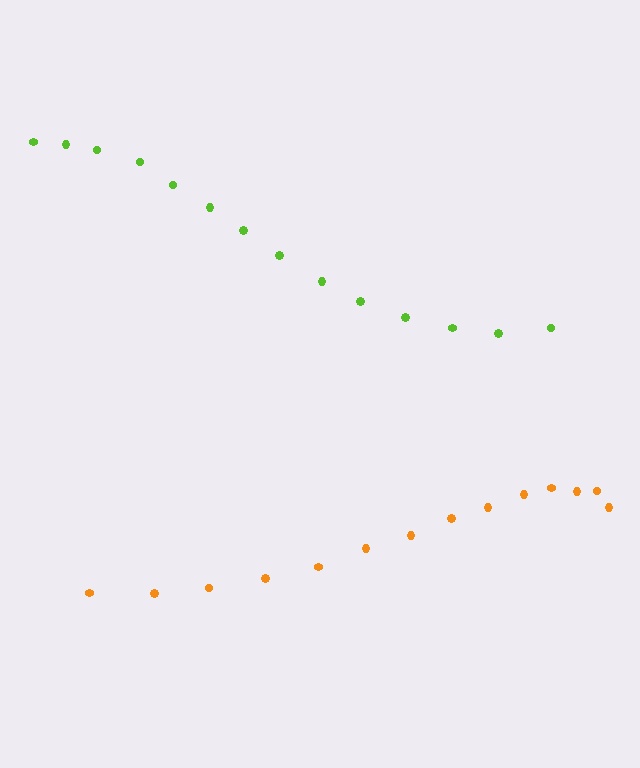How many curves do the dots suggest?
There are 2 distinct paths.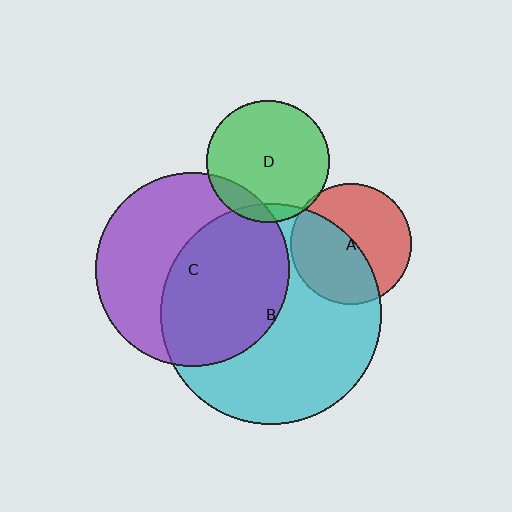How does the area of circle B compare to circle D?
Approximately 3.3 times.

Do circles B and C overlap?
Yes.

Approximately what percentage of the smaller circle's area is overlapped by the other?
Approximately 55%.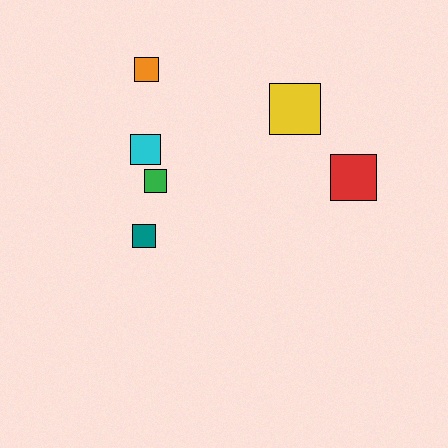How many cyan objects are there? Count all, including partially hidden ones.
There is 1 cyan object.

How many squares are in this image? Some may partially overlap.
There are 6 squares.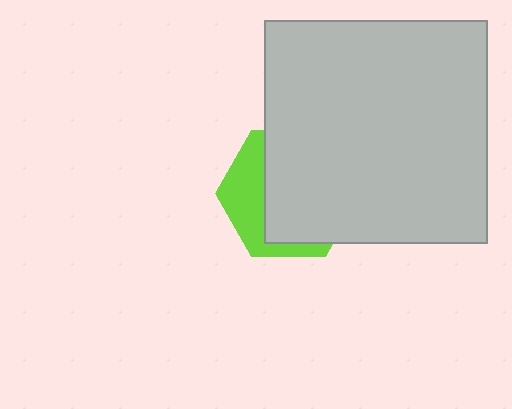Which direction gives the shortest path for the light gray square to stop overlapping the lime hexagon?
Moving right gives the shortest separation.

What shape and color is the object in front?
The object in front is a light gray square.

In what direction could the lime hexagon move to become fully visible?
The lime hexagon could move left. That would shift it out from behind the light gray square entirely.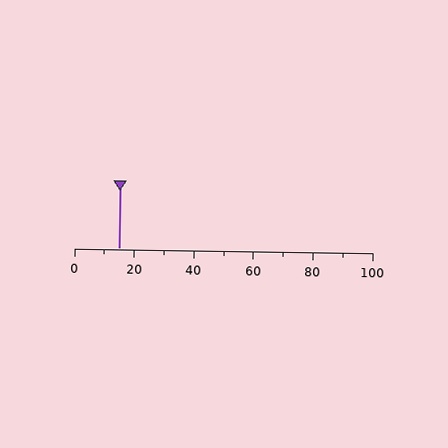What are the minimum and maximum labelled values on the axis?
The axis runs from 0 to 100.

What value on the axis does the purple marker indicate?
The marker indicates approximately 15.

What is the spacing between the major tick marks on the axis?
The major ticks are spaced 20 apart.